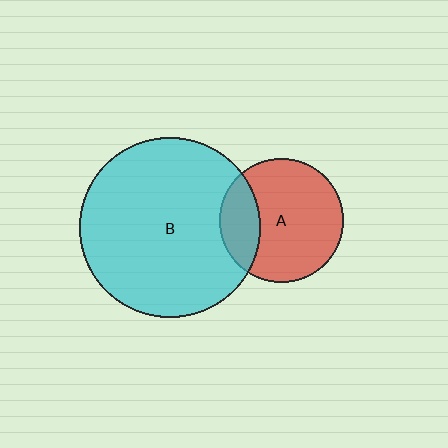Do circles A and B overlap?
Yes.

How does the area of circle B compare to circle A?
Approximately 2.1 times.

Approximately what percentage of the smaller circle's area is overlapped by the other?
Approximately 25%.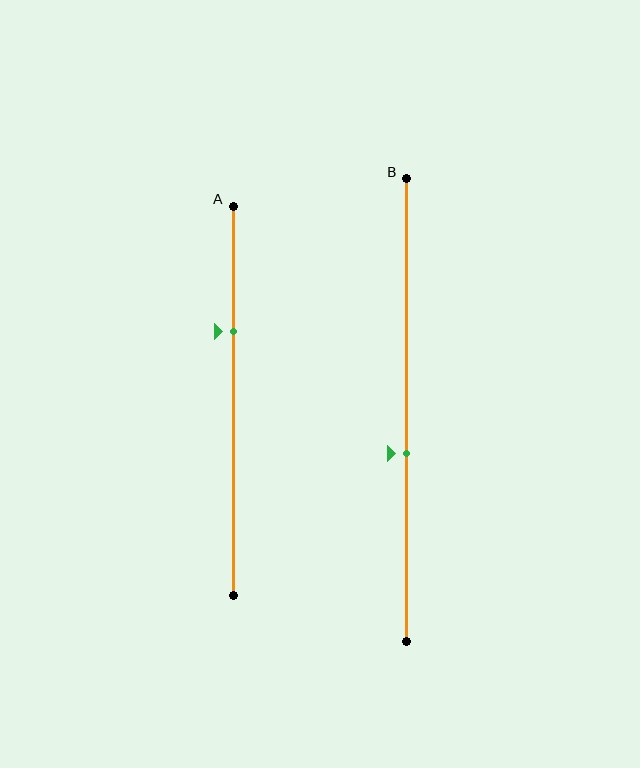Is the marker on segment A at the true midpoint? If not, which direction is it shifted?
No, the marker on segment A is shifted upward by about 18% of the segment length.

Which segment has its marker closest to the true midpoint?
Segment B has its marker closest to the true midpoint.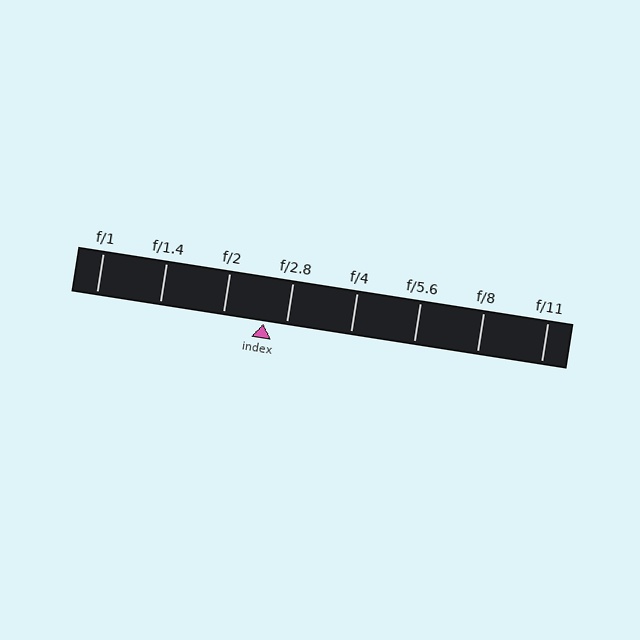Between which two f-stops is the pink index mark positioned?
The index mark is between f/2 and f/2.8.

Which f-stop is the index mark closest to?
The index mark is closest to f/2.8.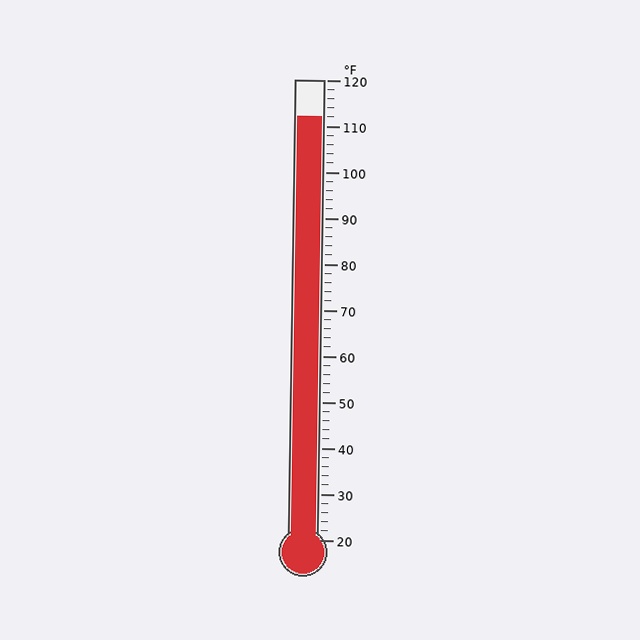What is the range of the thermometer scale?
The thermometer scale ranges from 20°F to 120°F.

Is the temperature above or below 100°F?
The temperature is above 100°F.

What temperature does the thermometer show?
The thermometer shows approximately 112°F.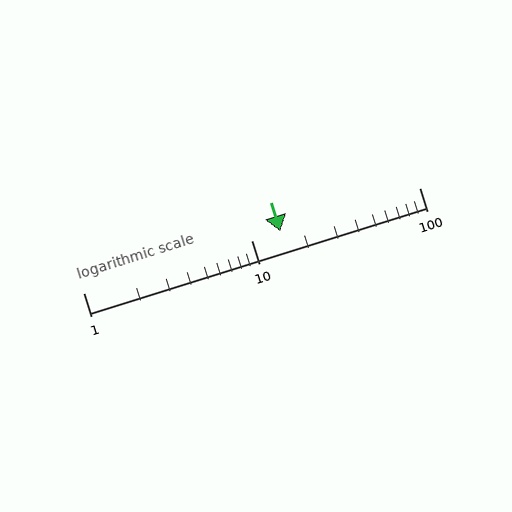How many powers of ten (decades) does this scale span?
The scale spans 2 decades, from 1 to 100.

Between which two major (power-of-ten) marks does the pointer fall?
The pointer is between 10 and 100.